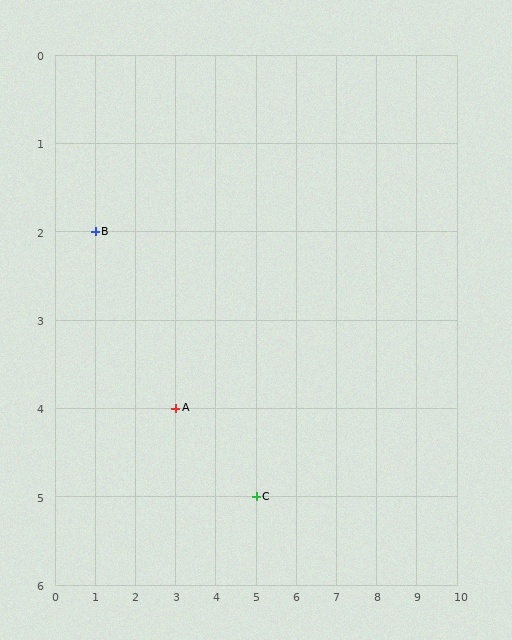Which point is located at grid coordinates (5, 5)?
Point C is at (5, 5).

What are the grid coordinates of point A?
Point A is at grid coordinates (3, 4).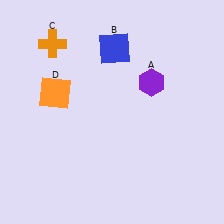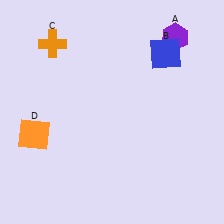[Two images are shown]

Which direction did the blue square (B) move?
The blue square (B) moved right.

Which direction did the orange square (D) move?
The orange square (D) moved down.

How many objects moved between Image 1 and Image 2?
3 objects moved between the two images.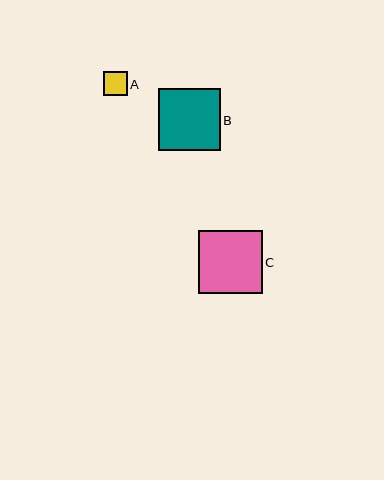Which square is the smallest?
Square A is the smallest with a size of approximately 24 pixels.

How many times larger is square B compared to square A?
Square B is approximately 2.6 times the size of square A.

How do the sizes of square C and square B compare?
Square C and square B are approximately the same size.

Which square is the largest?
Square C is the largest with a size of approximately 63 pixels.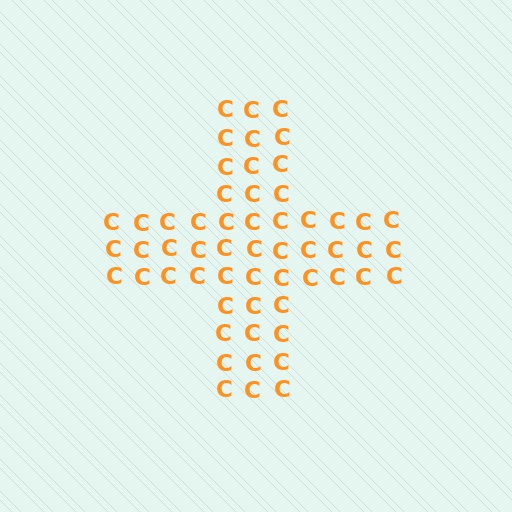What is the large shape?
The large shape is a cross.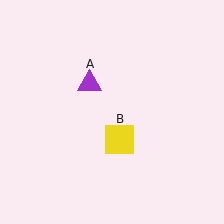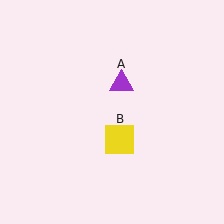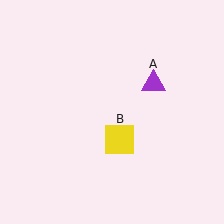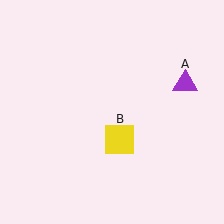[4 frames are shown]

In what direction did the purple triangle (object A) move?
The purple triangle (object A) moved right.